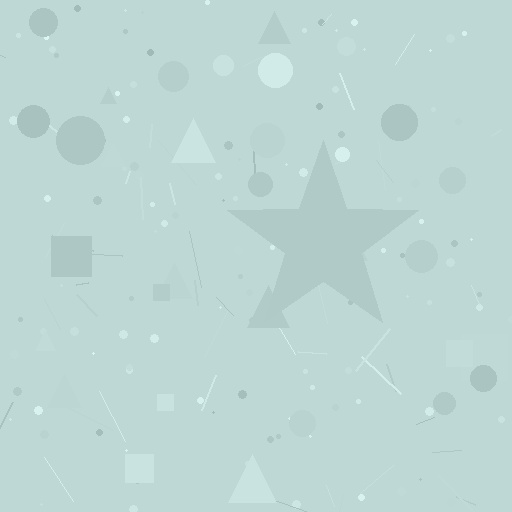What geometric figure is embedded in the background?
A star is embedded in the background.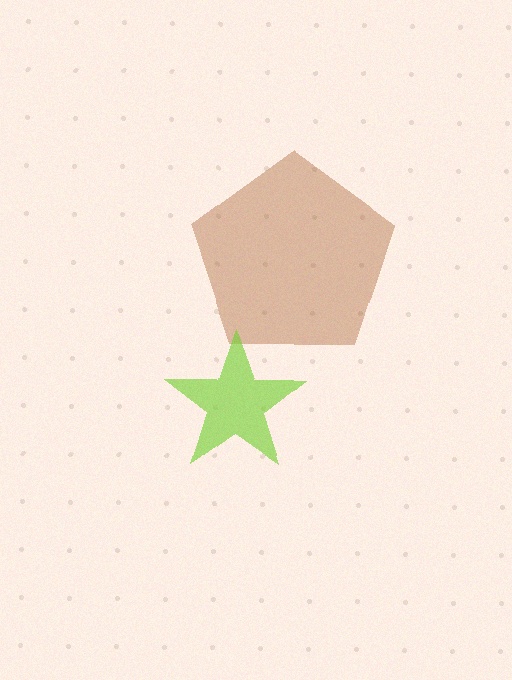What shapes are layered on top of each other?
The layered shapes are: a brown pentagon, a lime star.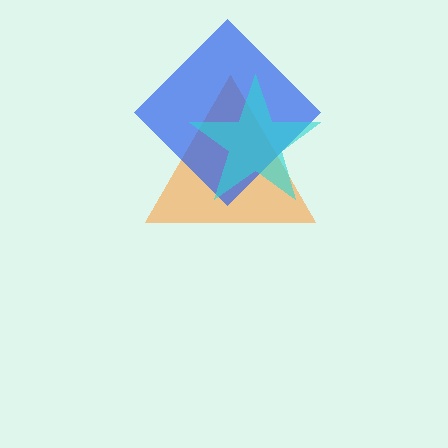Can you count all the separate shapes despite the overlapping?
Yes, there are 3 separate shapes.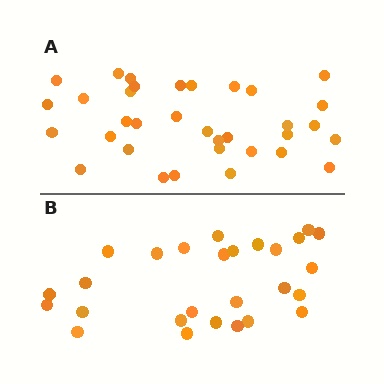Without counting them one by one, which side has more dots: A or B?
Region A (the top region) has more dots.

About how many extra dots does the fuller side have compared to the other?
Region A has roughly 8 or so more dots than region B.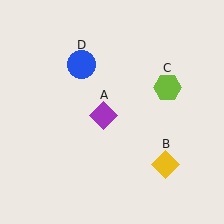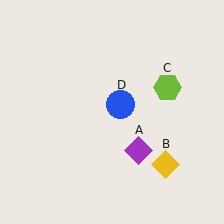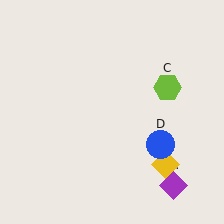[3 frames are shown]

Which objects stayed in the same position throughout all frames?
Yellow diamond (object B) and lime hexagon (object C) remained stationary.